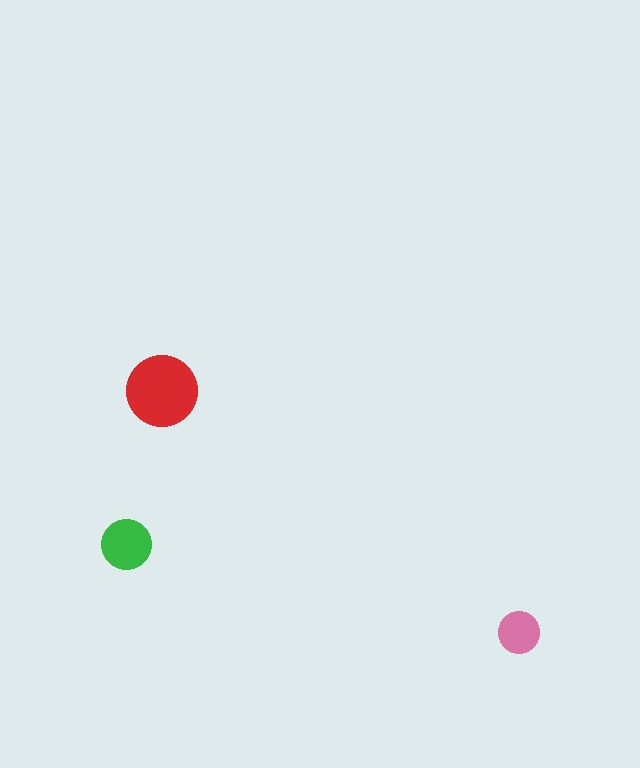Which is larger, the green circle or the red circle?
The red one.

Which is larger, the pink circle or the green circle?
The green one.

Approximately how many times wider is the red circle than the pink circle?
About 1.5 times wider.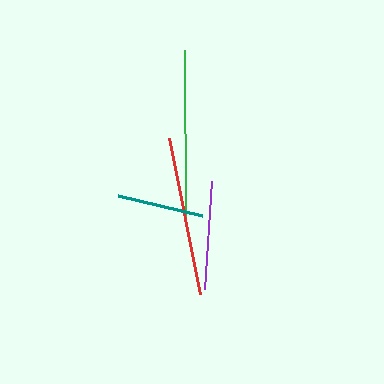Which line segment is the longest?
The green line is the longest at approximately 168 pixels.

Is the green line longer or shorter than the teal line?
The green line is longer than the teal line.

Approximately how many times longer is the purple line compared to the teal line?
The purple line is approximately 1.3 times the length of the teal line.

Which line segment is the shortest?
The teal line is the shortest at approximately 86 pixels.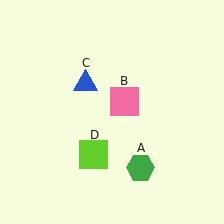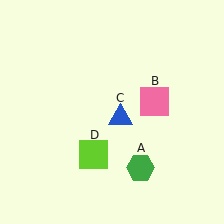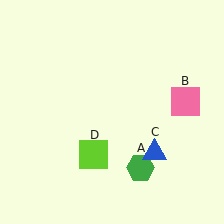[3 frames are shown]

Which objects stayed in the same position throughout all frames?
Green hexagon (object A) and lime square (object D) remained stationary.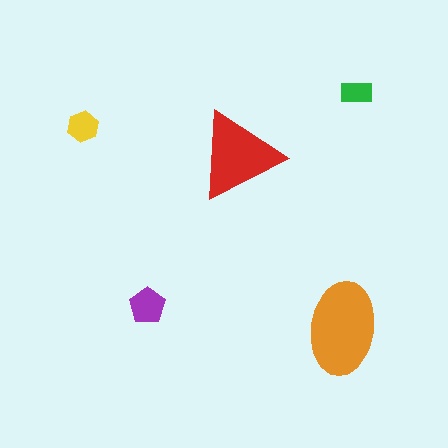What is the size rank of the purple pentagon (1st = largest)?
3rd.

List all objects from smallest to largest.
The green rectangle, the yellow hexagon, the purple pentagon, the red triangle, the orange ellipse.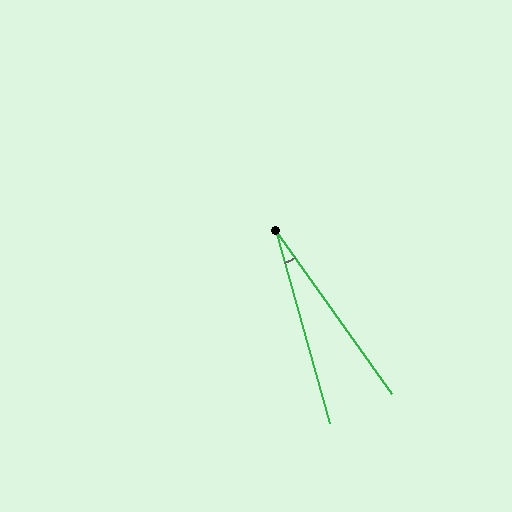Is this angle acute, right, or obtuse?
It is acute.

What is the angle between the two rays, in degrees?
Approximately 20 degrees.